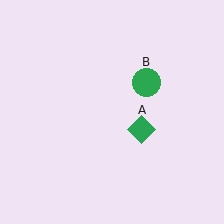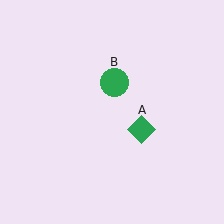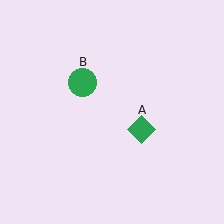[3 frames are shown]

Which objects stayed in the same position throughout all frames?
Green diamond (object A) remained stationary.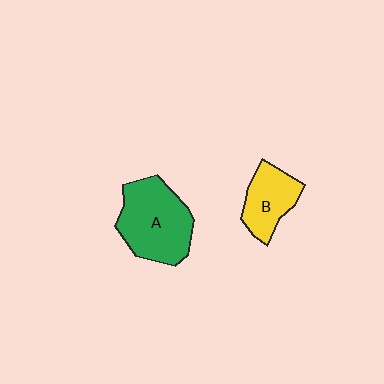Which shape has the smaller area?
Shape B (yellow).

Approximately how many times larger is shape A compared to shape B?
Approximately 1.6 times.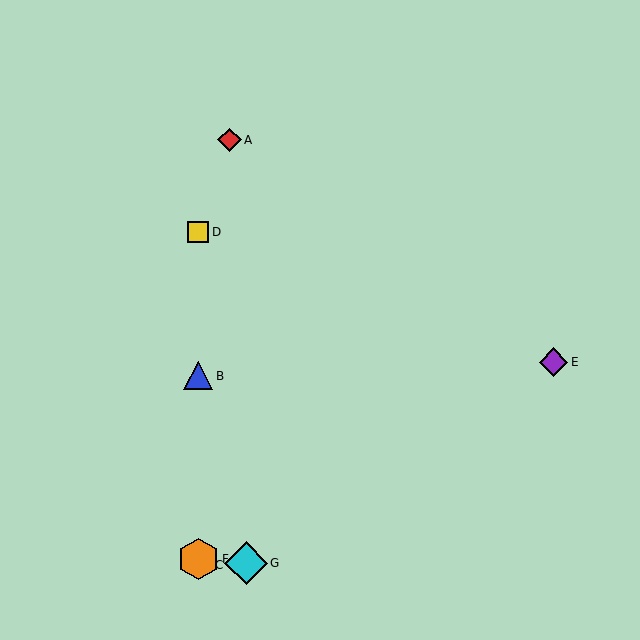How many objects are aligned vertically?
4 objects (B, C, D, F) are aligned vertically.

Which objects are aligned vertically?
Objects B, C, D, F are aligned vertically.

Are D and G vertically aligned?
No, D is at x≈198 and G is at x≈246.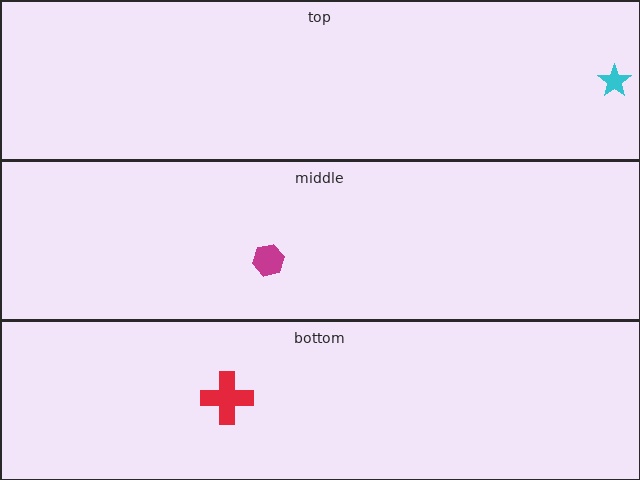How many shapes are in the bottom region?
1.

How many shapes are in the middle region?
1.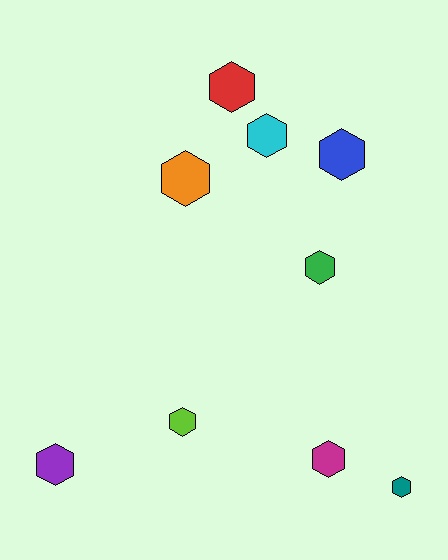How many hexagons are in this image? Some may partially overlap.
There are 9 hexagons.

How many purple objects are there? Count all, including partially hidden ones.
There is 1 purple object.